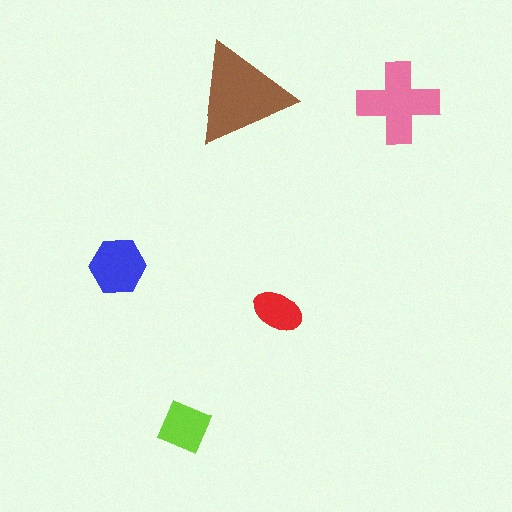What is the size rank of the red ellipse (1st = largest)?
5th.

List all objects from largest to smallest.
The brown triangle, the pink cross, the blue hexagon, the lime square, the red ellipse.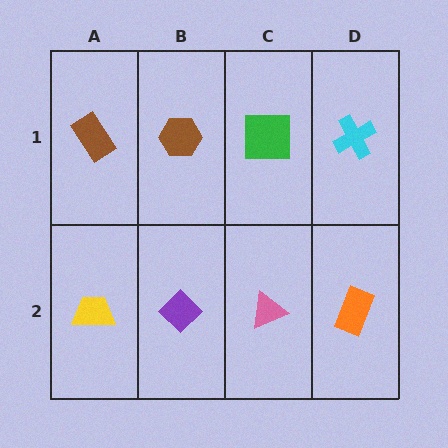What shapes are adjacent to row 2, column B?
A brown hexagon (row 1, column B), a yellow trapezoid (row 2, column A), a pink triangle (row 2, column C).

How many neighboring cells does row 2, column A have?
2.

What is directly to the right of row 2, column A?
A purple diamond.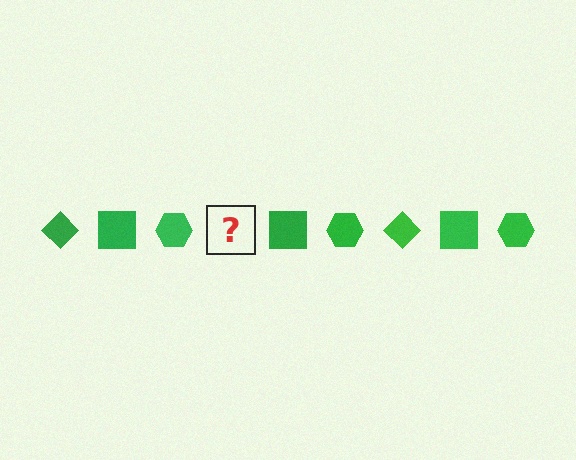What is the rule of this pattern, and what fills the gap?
The rule is that the pattern cycles through diamond, square, hexagon shapes in green. The gap should be filled with a green diamond.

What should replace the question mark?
The question mark should be replaced with a green diamond.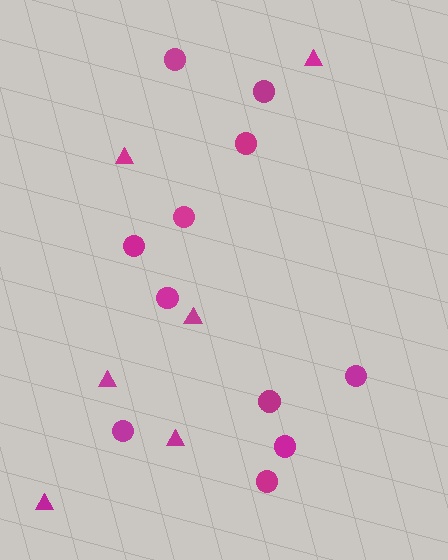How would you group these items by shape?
There are 2 groups: one group of triangles (6) and one group of circles (11).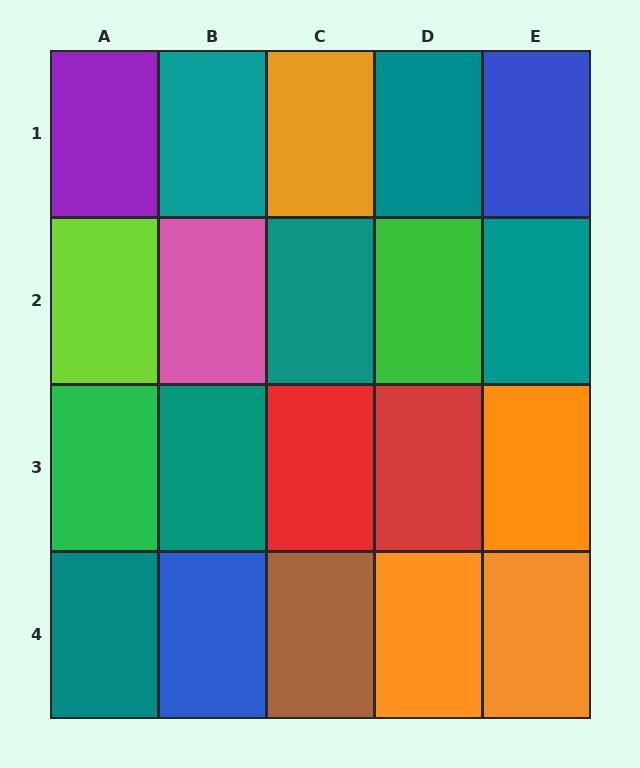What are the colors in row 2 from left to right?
Lime, pink, teal, green, teal.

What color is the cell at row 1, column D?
Teal.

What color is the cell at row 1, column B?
Teal.